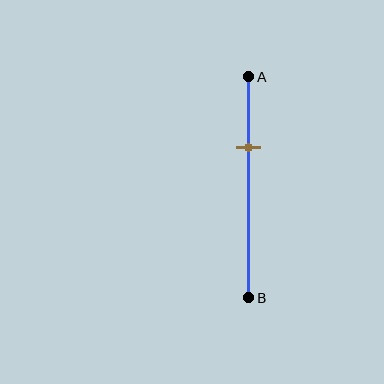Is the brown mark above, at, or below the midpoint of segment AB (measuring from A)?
The brown mark is above the midpoint of segment AB.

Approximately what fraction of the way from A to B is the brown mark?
The brown mark is approximately 30% of the way from A to B.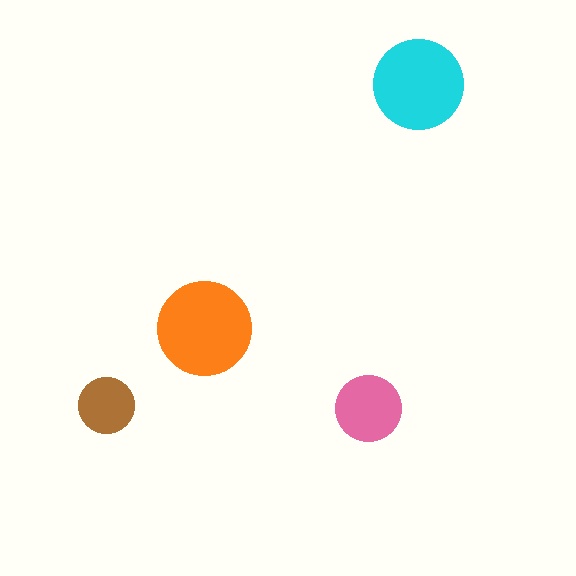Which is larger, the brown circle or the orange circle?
The orange one.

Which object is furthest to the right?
The cyan circle is rightmost.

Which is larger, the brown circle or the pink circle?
The pink one.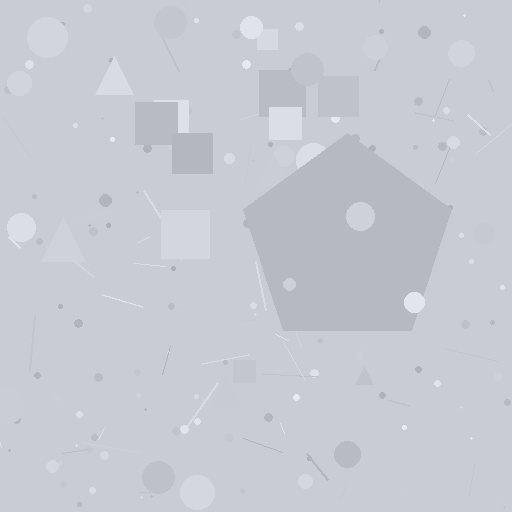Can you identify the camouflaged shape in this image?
The camouflaged shape is a pentagon.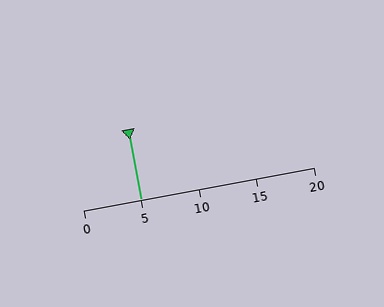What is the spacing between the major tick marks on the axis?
The major ticks are spaced 5 apart.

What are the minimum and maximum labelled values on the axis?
The axis runs from 0 to 20.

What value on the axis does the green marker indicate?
The marker indicates approximately 5.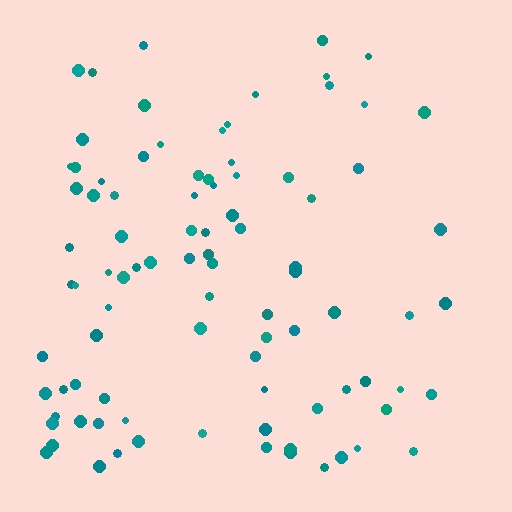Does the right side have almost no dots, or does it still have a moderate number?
Still a moderate number, just noticeably fewer than the left.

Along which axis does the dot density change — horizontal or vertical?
Horizontal.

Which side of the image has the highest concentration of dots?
The left.